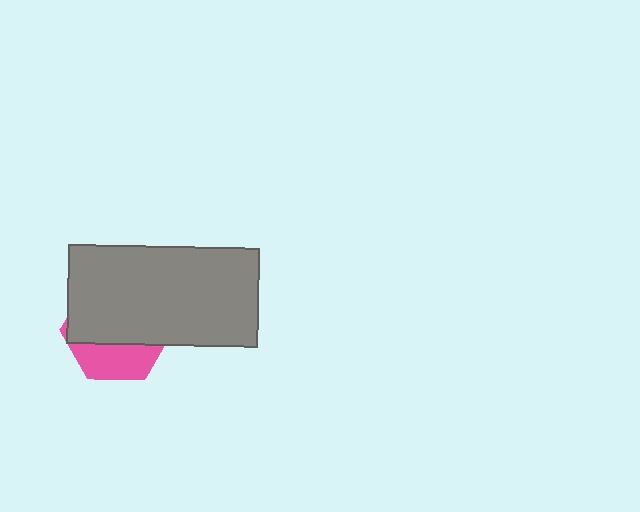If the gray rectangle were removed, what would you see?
You would see the complete pink hexagon.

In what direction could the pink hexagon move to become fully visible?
The pink hexagon could move down. That would shift it out from behind the gray rectangle entirely.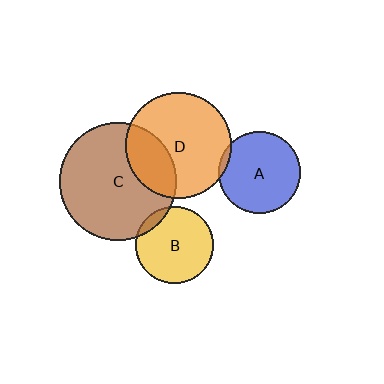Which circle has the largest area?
Circle C (brown).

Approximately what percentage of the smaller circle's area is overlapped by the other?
Approximately 30%.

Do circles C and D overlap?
Yes.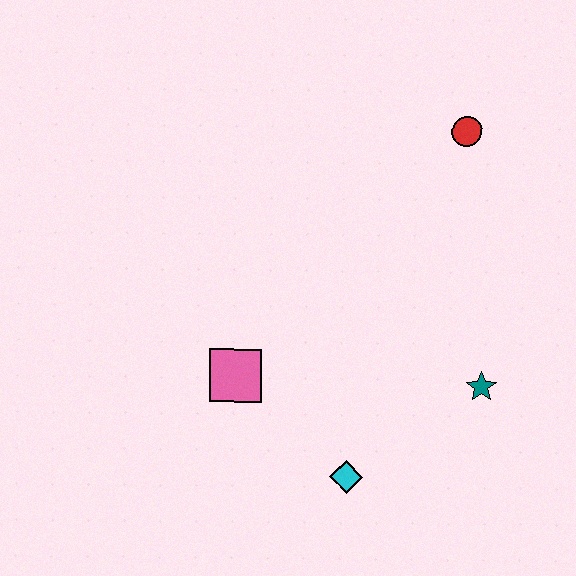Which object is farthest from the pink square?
The red circle is farthest from the pink square.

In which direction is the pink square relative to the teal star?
The pink square is to the left of the teal star.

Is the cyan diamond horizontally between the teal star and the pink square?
Yes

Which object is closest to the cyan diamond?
The pink square is closest to the cyan diamond.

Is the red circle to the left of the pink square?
No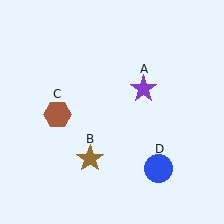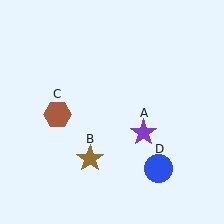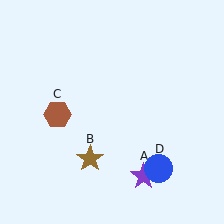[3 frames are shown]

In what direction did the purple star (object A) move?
The purple star (object A) moved down.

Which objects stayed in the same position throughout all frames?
Brown star (object B) and brown hexagon (object C) and blue circle (object D) remained stationary.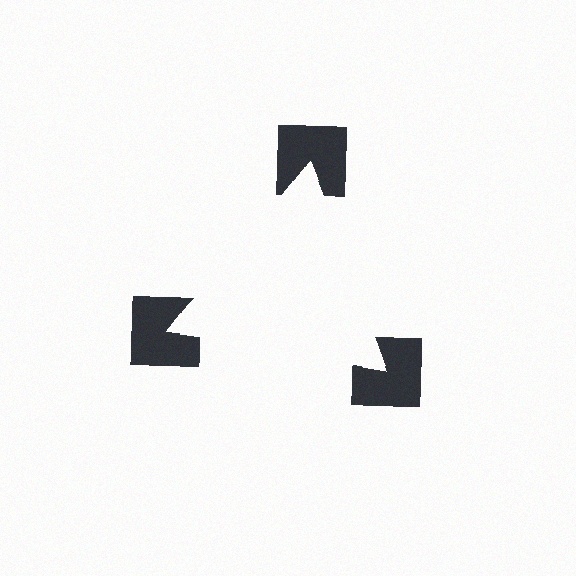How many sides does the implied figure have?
3 sides.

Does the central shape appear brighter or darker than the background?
It typically appears slightly brighter than the background, even though no actual brightness change is drawn.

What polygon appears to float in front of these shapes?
An illusory triangle — its edges are inferred from the aligned wedge cuts in the notched squares, not physically drawn.